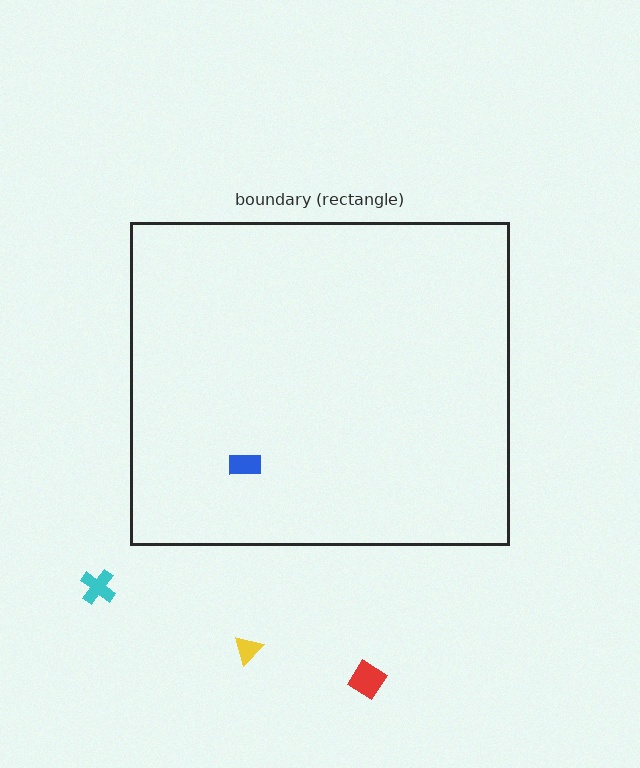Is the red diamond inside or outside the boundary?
Outside.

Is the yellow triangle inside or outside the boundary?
Outside.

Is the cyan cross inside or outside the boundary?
Outside.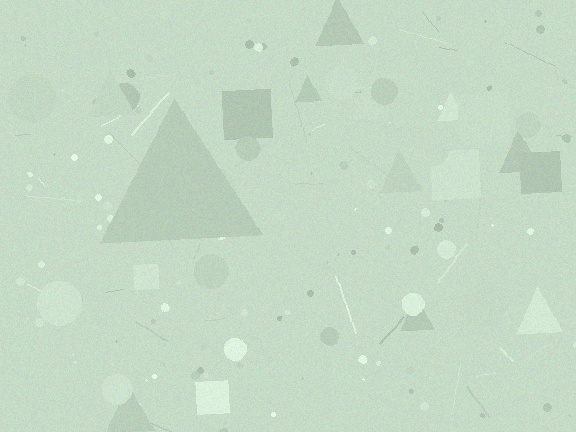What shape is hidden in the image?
A triangle is hidden in the image.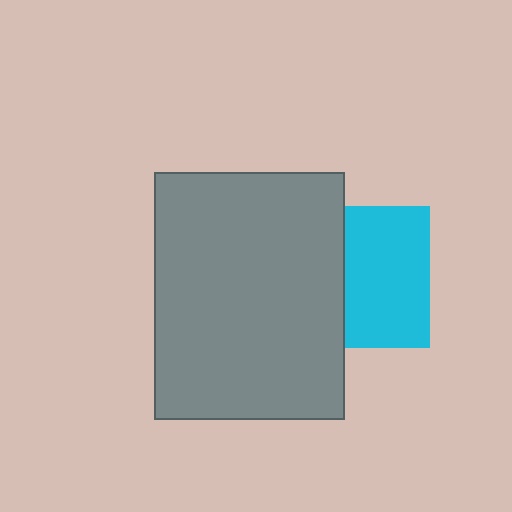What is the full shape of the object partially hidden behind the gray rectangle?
The partially hidden object is a cyan square.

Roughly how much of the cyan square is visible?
About half of it is visible (roughly 59%).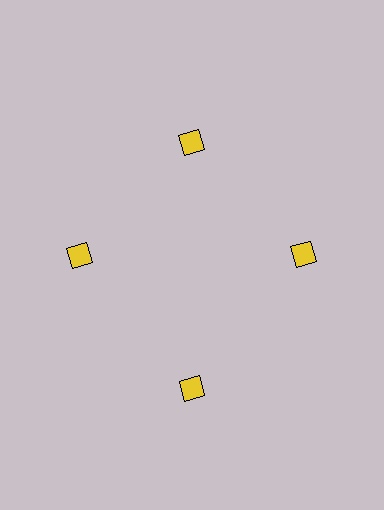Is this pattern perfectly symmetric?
No. The 4 yellow diamonds are arranged in a ring, but one element near the 6 o'clock position is pushed outward from the center, breaking the 4-fold rotational symmetry.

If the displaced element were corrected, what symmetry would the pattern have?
It would have 4-fold rotational symmetry — the pattern would map onto itself every 90 degrees.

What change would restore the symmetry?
The symmetry would be restored by moving it inward, back onto the ring so that all 4 diamonds sit at equal angles and equal distance from the center.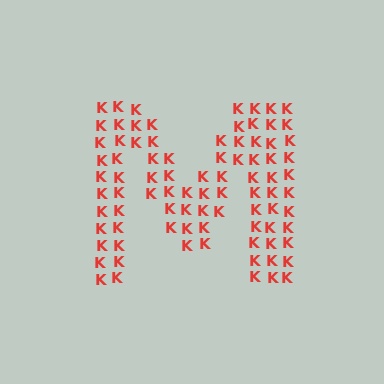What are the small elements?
The small elements are letter K's.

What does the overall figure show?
The overall figure shows the letter M.